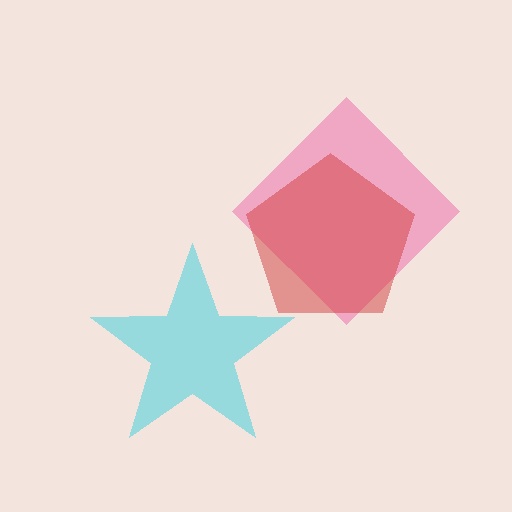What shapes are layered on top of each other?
The layered shapes are: a pink diamond, a cyan star, a red pentagon.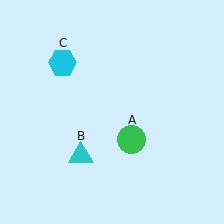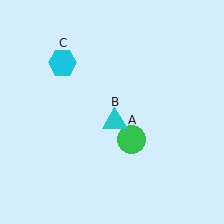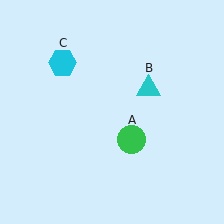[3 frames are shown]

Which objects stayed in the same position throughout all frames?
Green circle (object A) and cyan hexagon (object C) remained stationary.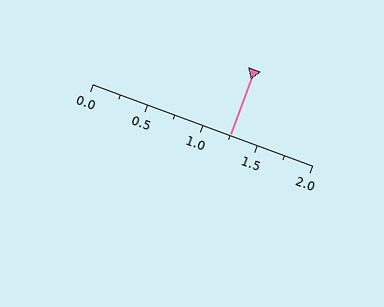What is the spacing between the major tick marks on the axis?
The major ticks are spaced 0.5 apart.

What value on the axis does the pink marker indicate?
The marker indicates approximately 1.25.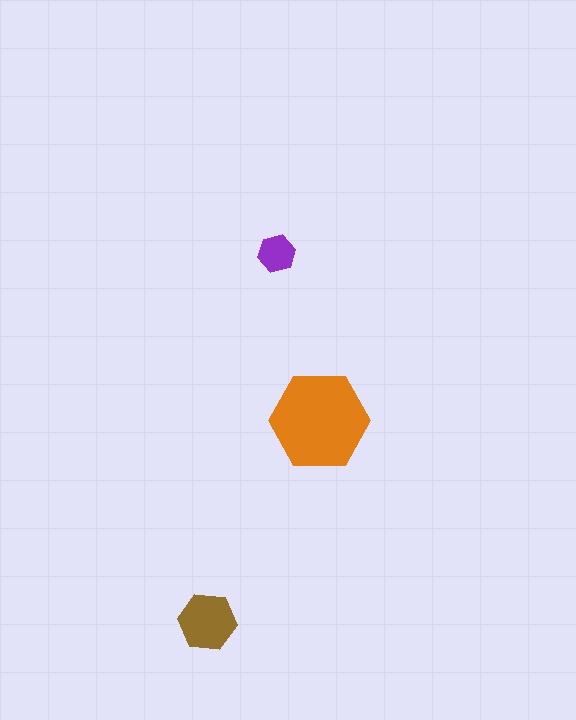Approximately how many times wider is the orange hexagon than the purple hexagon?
About 2.5 times wider.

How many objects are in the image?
There are 3 objects in the image.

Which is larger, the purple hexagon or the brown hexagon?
The brown one.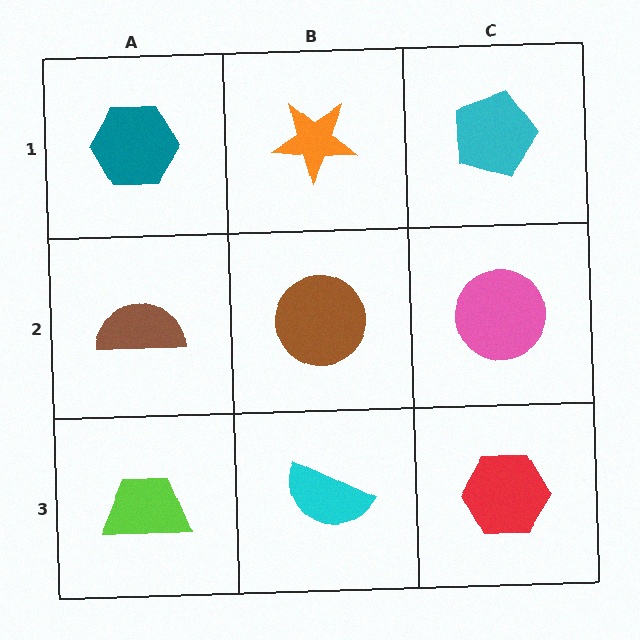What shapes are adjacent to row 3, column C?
A pink circle (row 2, column C), a cyan semicircle (row 3, column B).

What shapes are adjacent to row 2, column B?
An orange star (row 1, column B), a cyan semicircle (row 3, column B), a brown semicircle (row 2, column A), a pink circle (row 2, column C).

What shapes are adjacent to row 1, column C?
A pink circle (row 2, column C), an orange star (row 1, column B).